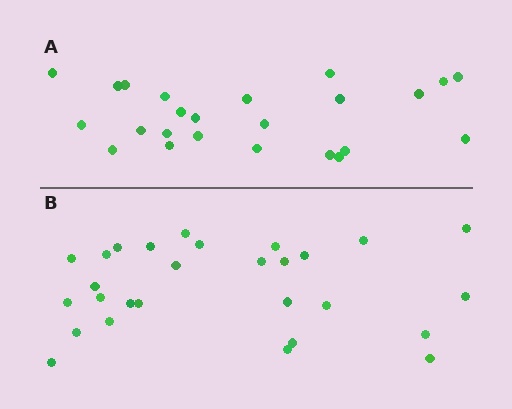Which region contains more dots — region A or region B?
Region B (the bottom region) has more dots.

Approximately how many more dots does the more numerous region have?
Region B has about 4 more dots than region A.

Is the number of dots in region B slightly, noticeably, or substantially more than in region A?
Region B has only slightly more — the two regions are fairly close. The ratio is roughly 1.2 to 1.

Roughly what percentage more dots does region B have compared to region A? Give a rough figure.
About 15% more.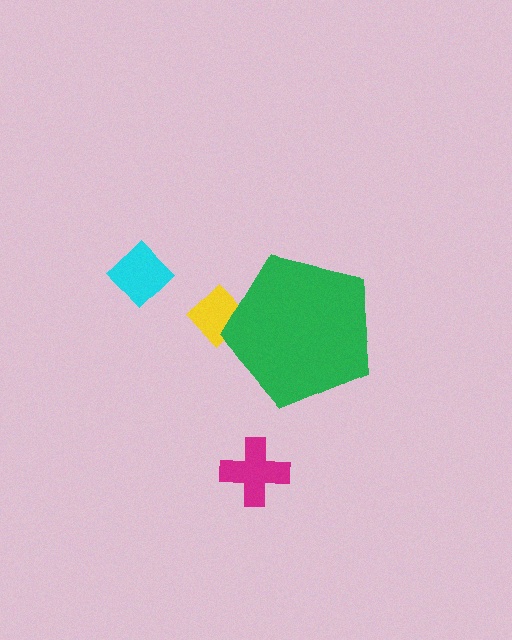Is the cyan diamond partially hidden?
No, the cyan diamond is fully visible.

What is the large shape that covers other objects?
A green pentagon.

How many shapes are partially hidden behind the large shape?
1 shape is partially hidden.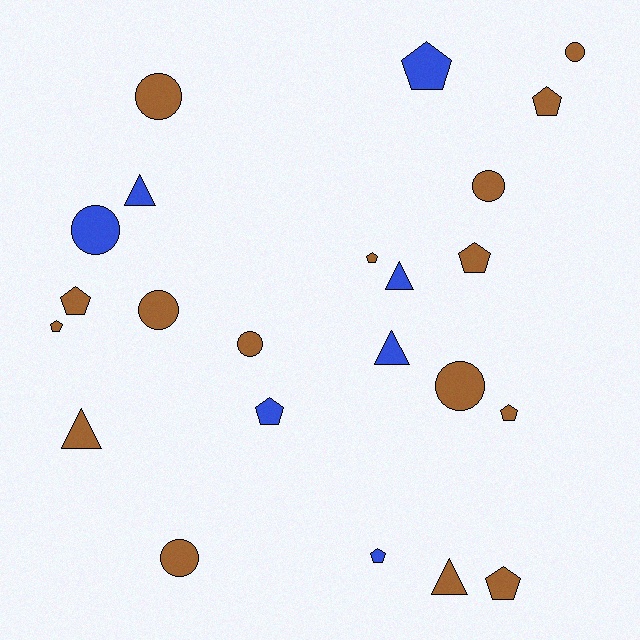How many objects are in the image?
There are 23 objects.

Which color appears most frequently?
Brown, with 16 objects.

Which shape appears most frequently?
Pentagon, with 10 objects.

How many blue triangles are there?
There are 3 blue triangles.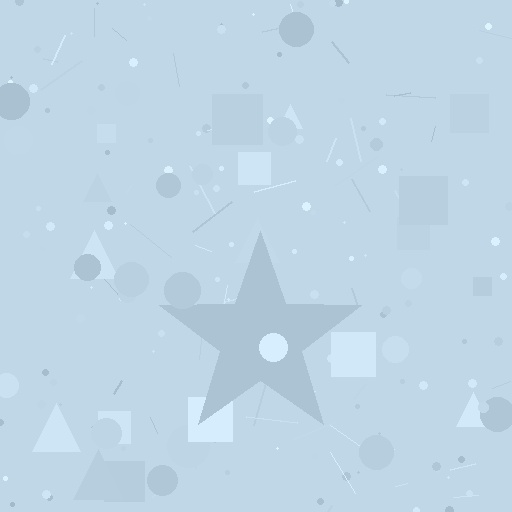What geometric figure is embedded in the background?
A star is embedded in the background.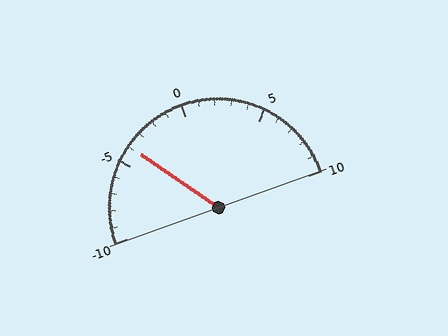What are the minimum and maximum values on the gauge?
The gauge ranges from -10 to 10.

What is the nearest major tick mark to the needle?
The nearest major tick mark is -5.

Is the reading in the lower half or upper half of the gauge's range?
The reading is in the lower half of the range (-10 to 10).